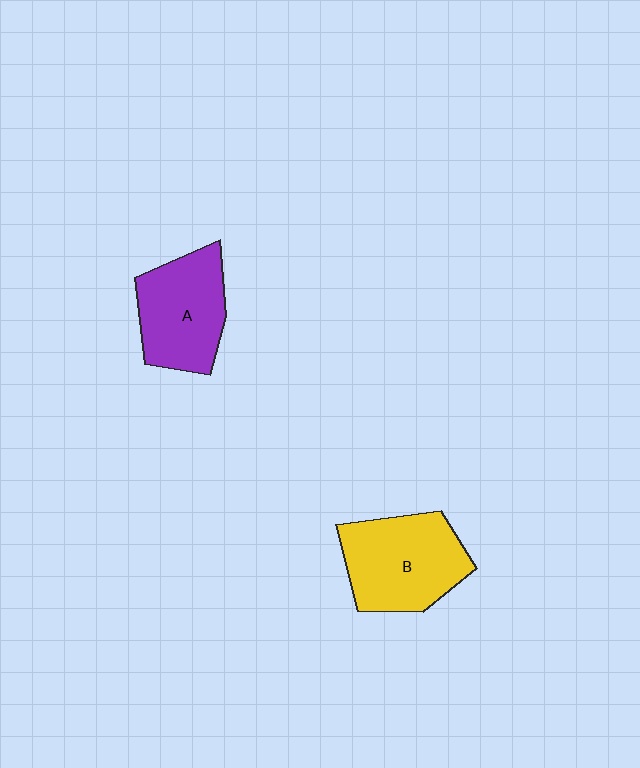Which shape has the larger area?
Shape B (yellow).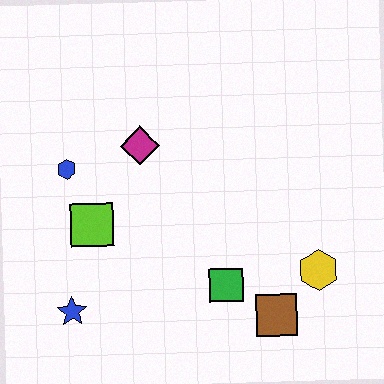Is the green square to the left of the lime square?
No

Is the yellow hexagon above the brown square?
Yes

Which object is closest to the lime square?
The blue hexagon is closest to the lime square.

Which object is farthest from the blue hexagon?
The yellow hexagon is farthest from the blue hexagon.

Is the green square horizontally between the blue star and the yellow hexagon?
Yes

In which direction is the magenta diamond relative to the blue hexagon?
The magenta diamond is to the right of the blue hexagon.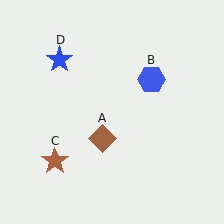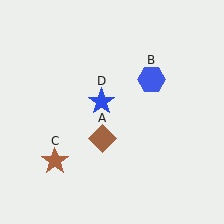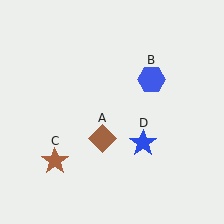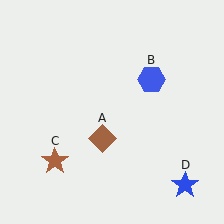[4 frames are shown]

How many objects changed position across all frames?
1 object changed position: blue star (object D).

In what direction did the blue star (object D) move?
The blue star (object D) moved down and to the right.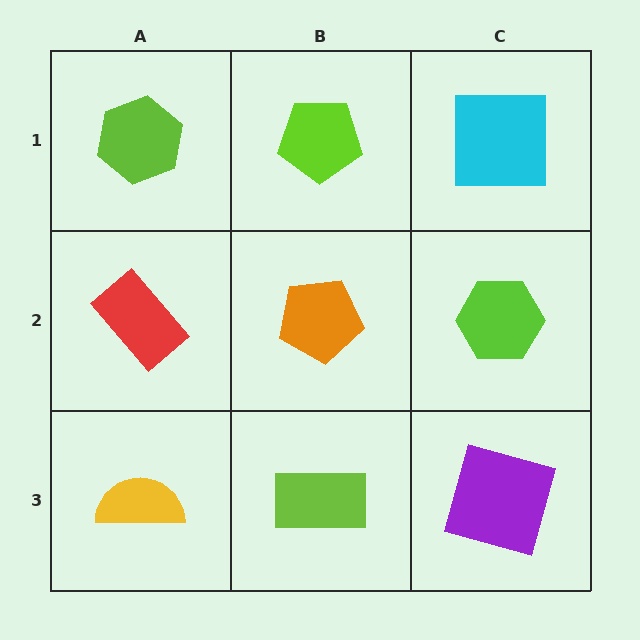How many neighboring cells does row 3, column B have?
3.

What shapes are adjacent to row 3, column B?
An orange pentagon (row 2, column B), a yellow semicircle (row 3, column A), a purple square (row 3, column C).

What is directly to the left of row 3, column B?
A yellow semicircle.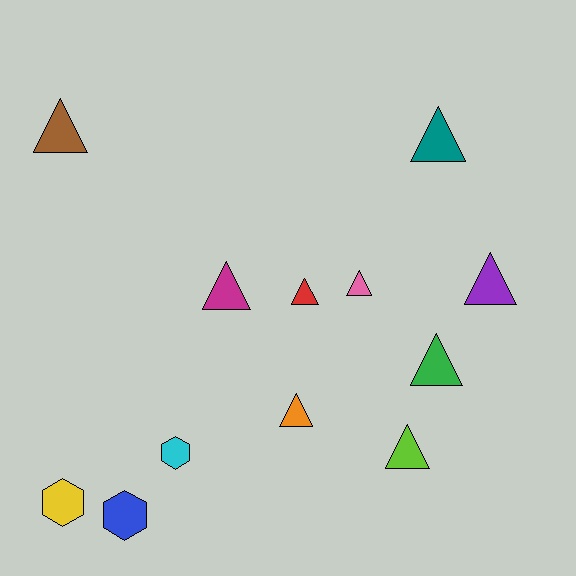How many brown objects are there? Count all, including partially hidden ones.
There is 1 brown object.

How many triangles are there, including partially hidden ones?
There are 9 triangles.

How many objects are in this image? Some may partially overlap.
There are 12 objects.